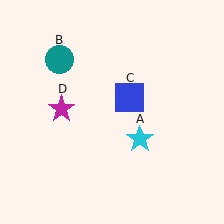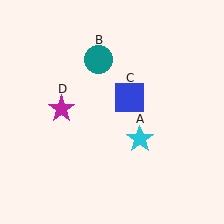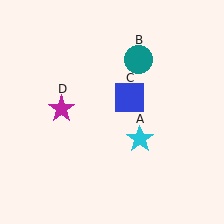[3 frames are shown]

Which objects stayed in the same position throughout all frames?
Cyan star (object A) and blue square (object C) and magenta star (object D) remained stationary.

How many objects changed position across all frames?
1 object changed position: teal circle (object B).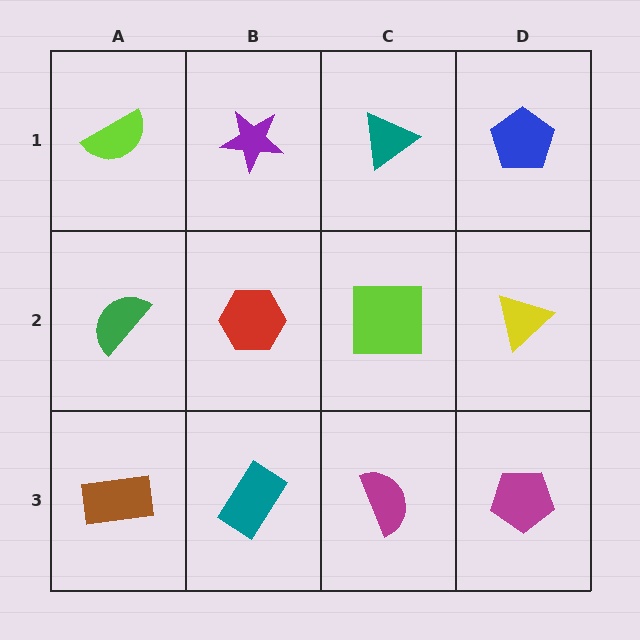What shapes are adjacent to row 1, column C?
A lime square (row 2, column C), a purple star (row 1, column B), a blue pentagon (row 1, column D).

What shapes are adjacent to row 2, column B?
A purple star (row 1, column B), a teal rectangle (row 3, column B), a green semicircle (row 2, column A), a lime square (row 2, column C).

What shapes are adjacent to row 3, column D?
A yellow triangle (row 2, column D), a magenta semicircle (row 3, column C).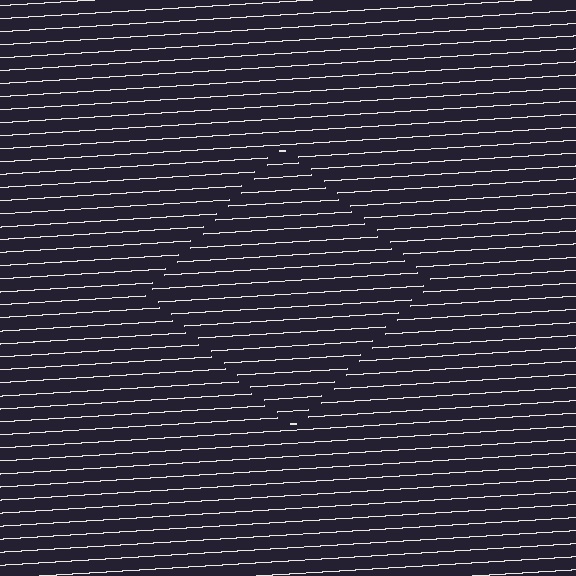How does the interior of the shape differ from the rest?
The interior of the shape contains the same grating, shifted by half a period — the contour is defined by the phase discontinuity where line-ends from the inner and outer gratings abut.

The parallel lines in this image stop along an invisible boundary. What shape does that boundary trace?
An illusory square. The interior of the shape contains the same grating, shifted by half a period — the contour is defined by the phase discontinuity where line-ends from the inner and outer gratings abut.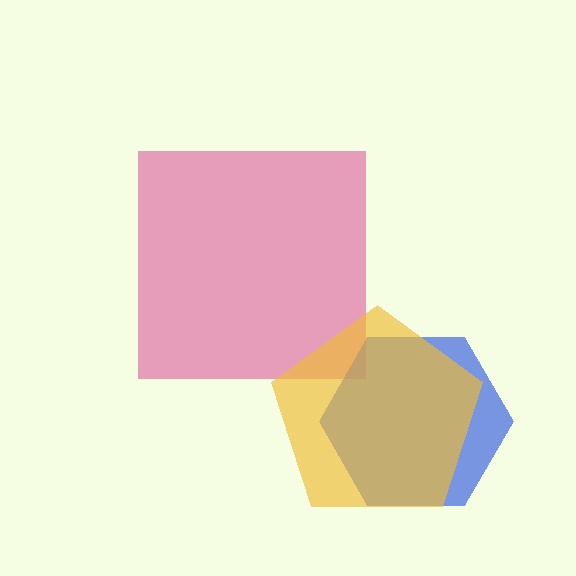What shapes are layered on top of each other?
The layered shapes are: a pink square, a blue hexagon, a yellow pentagon.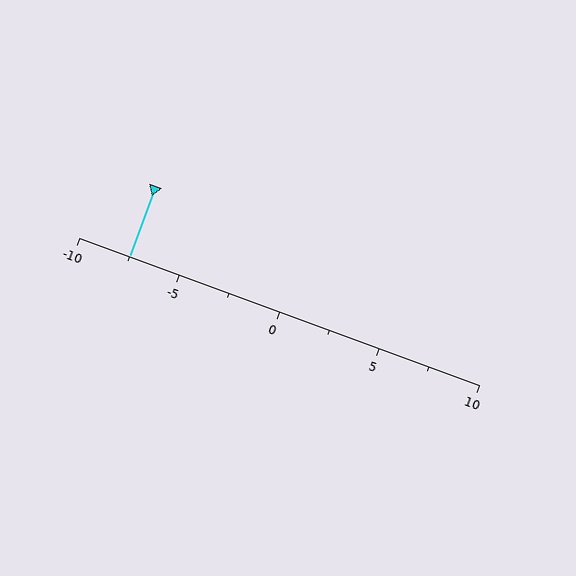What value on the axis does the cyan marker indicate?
The marker indicates approximately -7.5.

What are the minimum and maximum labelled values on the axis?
The axis runs from -10 to 10.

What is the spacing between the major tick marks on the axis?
The major ticks are spaced 5 apart.